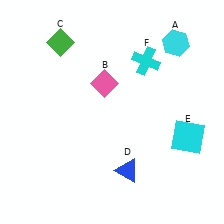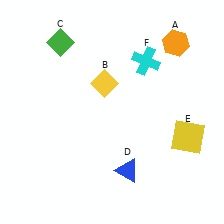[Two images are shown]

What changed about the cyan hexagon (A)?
In Image 1, A is cyan. In Image 2, it changed to orange.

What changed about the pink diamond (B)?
In Image 1, B is pink. In Image 2, it changed to yellow.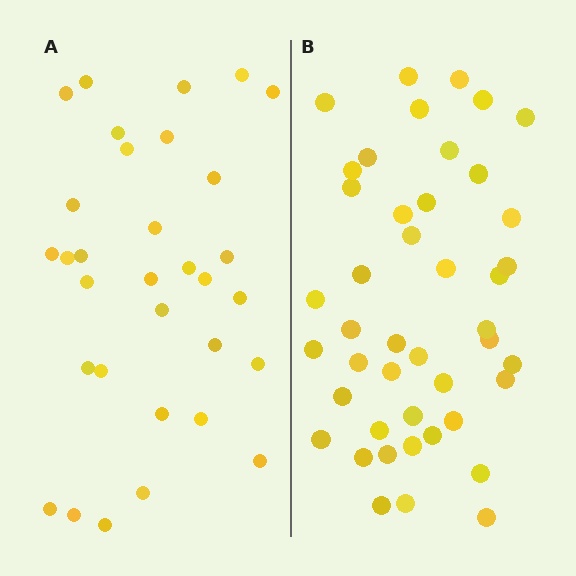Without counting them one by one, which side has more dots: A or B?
Region B (the right region) has more dots.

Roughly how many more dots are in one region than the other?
Region B has roughly 12 or so more dots than region A.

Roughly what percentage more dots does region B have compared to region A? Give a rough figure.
About 40% more.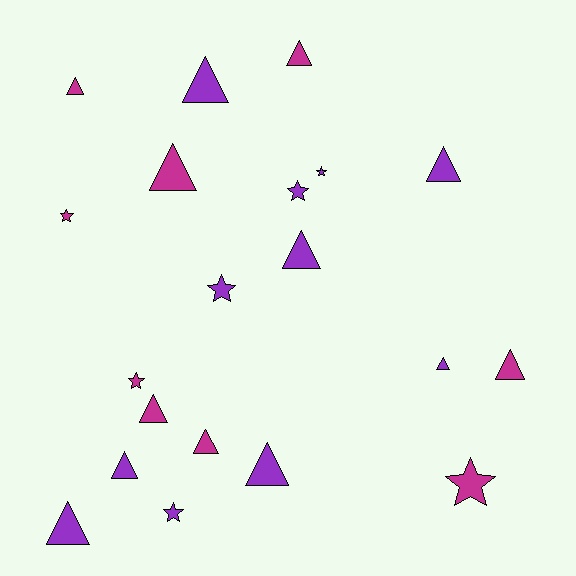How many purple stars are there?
There are 4 purple stars.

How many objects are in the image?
There are 20 objects.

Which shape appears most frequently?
Triangle, with 13 objects.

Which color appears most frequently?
Purple, with 11 objects.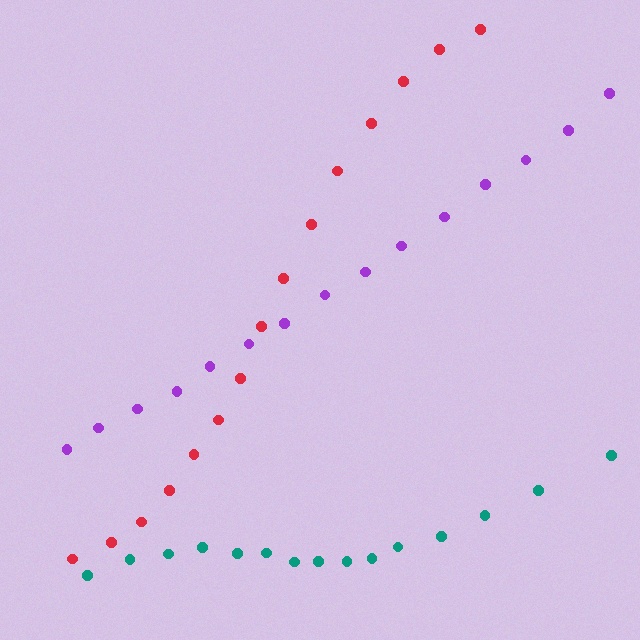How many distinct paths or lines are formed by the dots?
There are 3 distinct paths.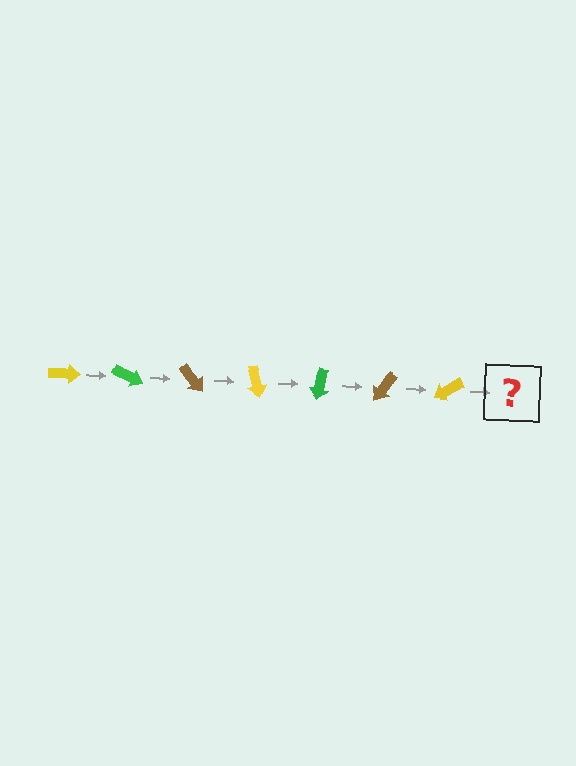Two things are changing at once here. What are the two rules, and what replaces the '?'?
The two rules are that it rotates 25 degrees each step and the color cycles through yellow, green, and brown. The '?' should be a green arrow, rotated 175 degrees from the start.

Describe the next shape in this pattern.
It should be a green arrow, rotated 175 degrees from the start.